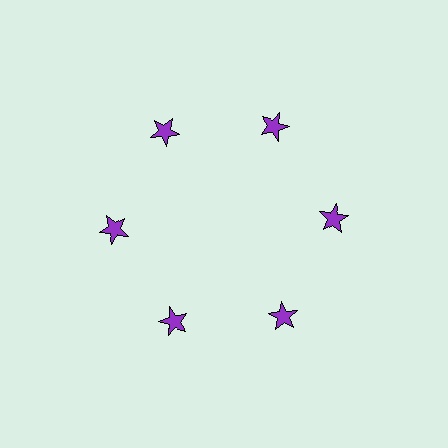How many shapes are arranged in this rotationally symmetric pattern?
There are 6 shapes, arranged in 6 groups of 1.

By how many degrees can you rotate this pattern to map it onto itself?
The pattern maps onto itself every 60 degrees of rotation.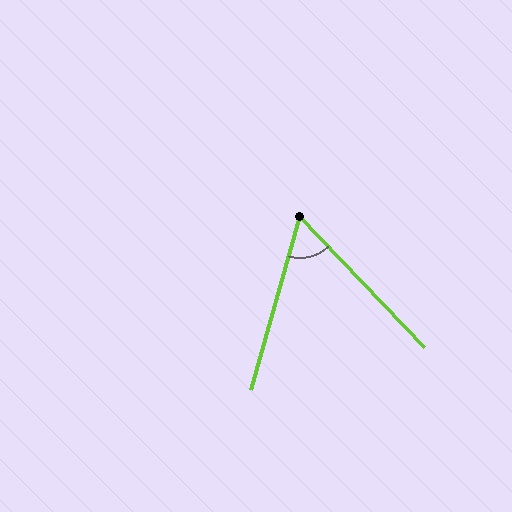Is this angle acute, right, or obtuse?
It is acute.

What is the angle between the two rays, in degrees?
Approximately 60 degrees.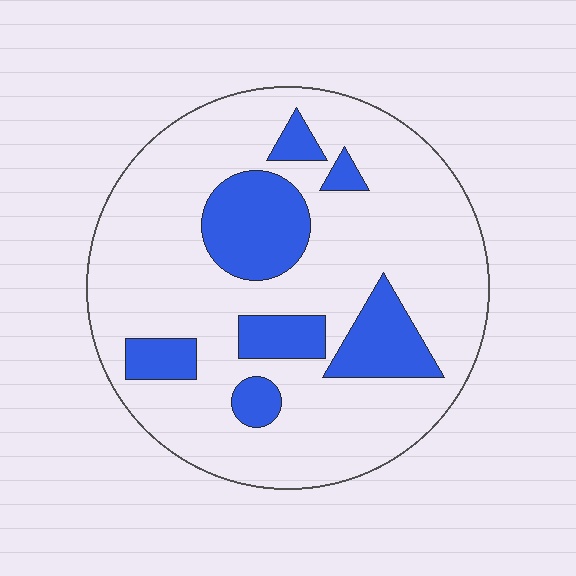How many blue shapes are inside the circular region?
7.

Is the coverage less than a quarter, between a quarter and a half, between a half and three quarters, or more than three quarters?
Less than a quarter.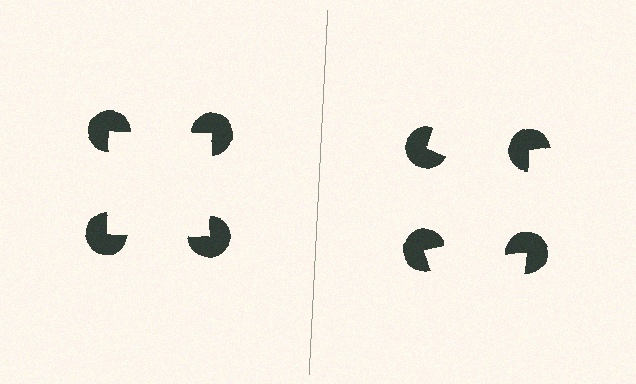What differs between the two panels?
The pac-man discs are positioned identically on both sides; only the wedge orientations differ. On the left they align to a square; on the right they are misaligned.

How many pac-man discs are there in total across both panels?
8 — 4 on each side.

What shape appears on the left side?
An illusory square.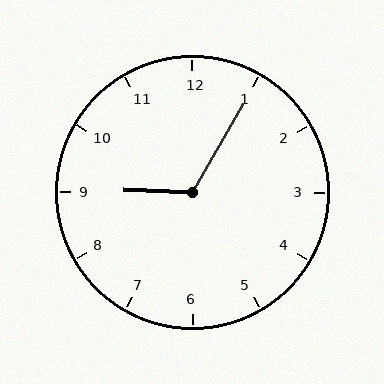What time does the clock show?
9:05.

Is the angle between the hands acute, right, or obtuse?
It is obtuse.